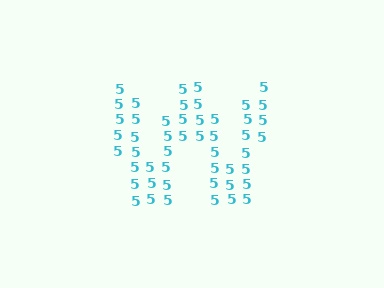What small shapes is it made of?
It is made of small digit 5's.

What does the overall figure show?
The overall figure shows the letter W.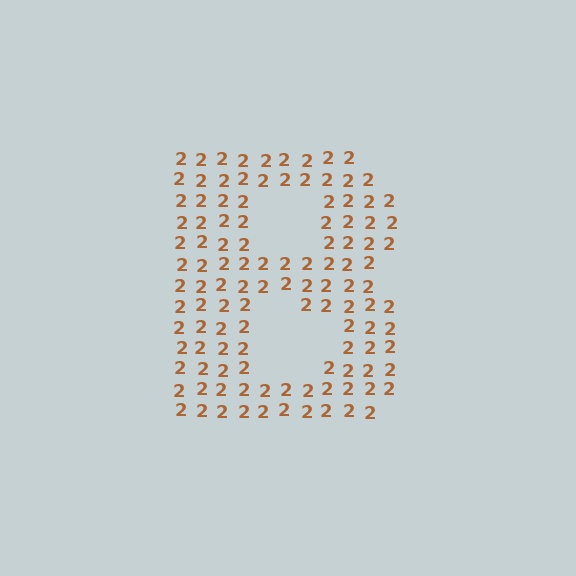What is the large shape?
The large shape is the letter B.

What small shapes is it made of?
It is made of small digit 2's.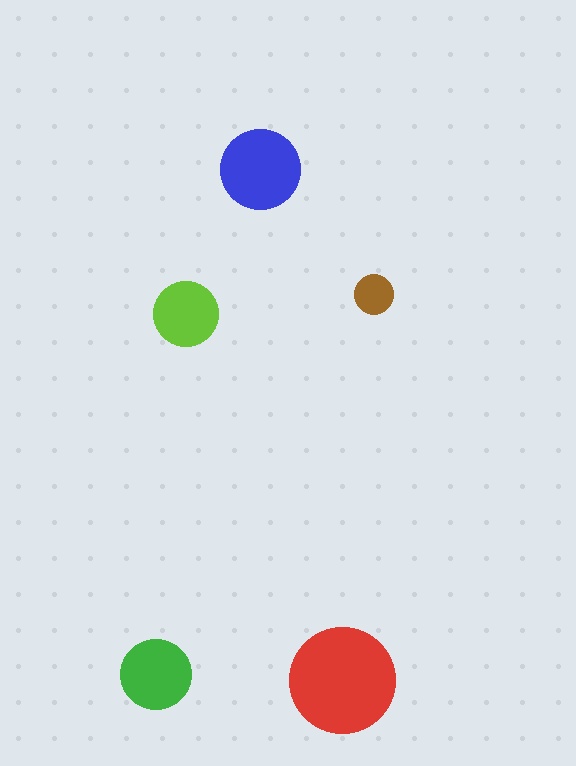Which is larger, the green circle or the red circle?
The red one.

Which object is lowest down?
The red circle is bottommost.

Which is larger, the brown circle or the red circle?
The red one.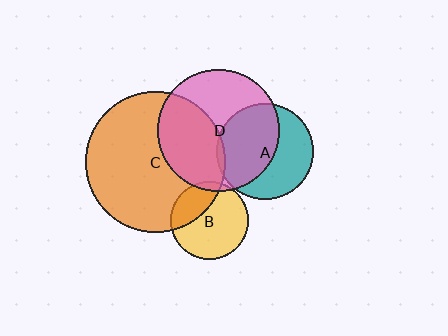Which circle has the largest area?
Circle C (orange).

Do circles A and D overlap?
Yes.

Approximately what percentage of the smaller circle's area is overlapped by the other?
Approximately 55%.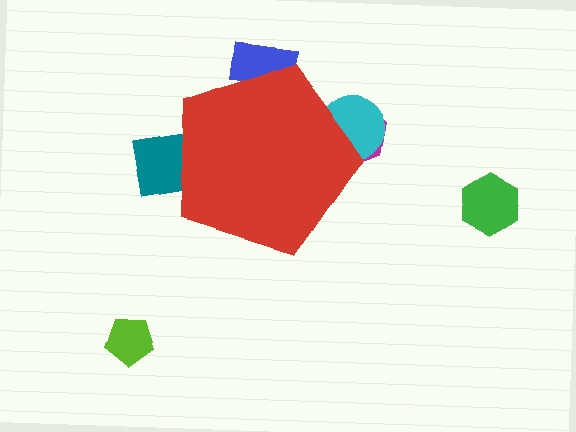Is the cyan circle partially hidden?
Yes, the cyan circle is partially hidden behind the red pentagon.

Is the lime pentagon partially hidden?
No, the lime pentagon is fully visible.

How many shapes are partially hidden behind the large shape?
4 shapes are partially hidden.